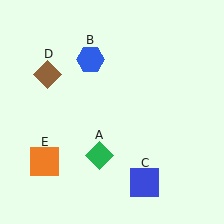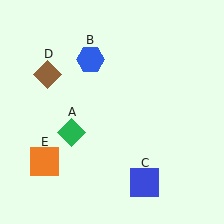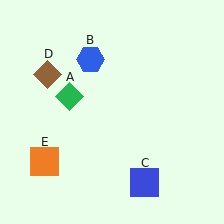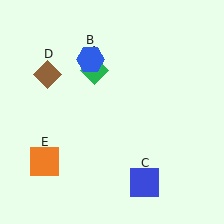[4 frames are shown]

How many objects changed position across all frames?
1 object changed position: green diamond (object A).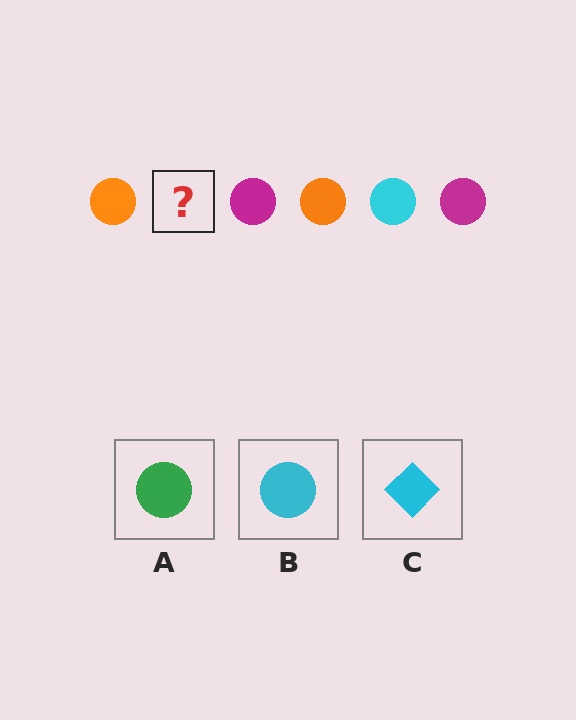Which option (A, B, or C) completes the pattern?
B.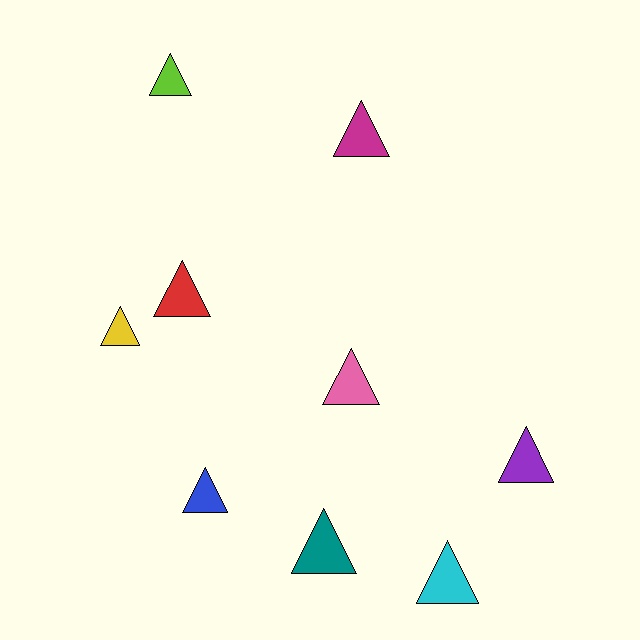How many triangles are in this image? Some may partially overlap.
There are 9 triangles.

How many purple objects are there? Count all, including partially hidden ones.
There is 1 purple object.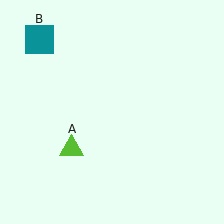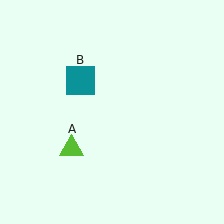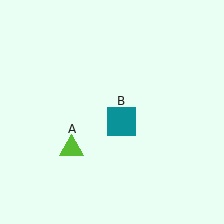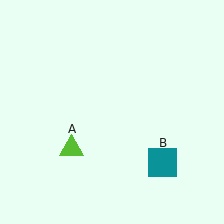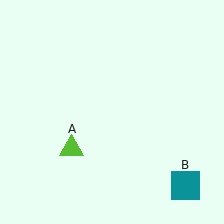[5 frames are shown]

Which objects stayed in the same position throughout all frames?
Lime triangle (object A) remained stationary.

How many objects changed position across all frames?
1 object changed position: teal square (object B).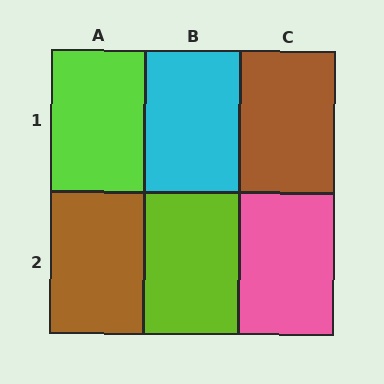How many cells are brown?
2 cells are brown.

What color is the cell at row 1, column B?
Cyan.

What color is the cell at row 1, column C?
Brown.